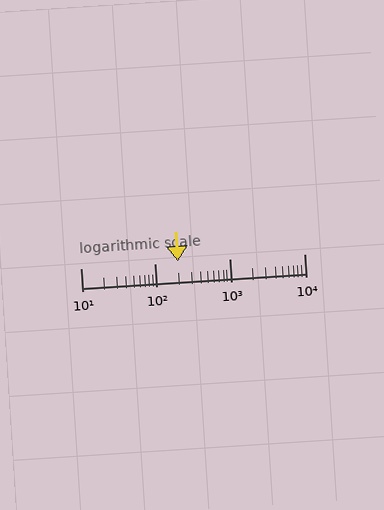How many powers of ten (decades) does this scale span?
The scale spans 3 decades, from 10 to 10000.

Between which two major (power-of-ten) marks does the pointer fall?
The pointer is between 100 and 1000.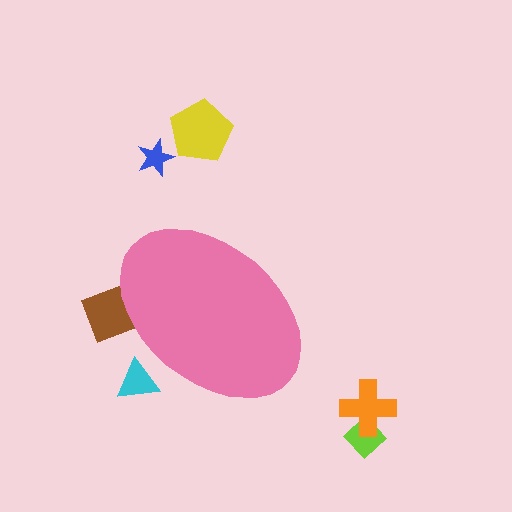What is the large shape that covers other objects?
A pink ellipse.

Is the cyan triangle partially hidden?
Yes, the cyan triangle is partially hidden behind the pink ellipse.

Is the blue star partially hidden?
No, the blue star is fully visible.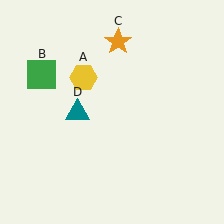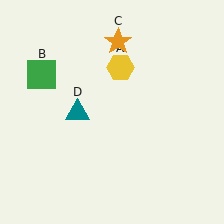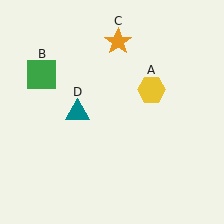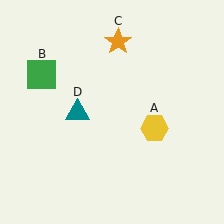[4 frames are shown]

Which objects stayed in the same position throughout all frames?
Green square (object B) and orange star (object C) and teal triangle (object D) remained stationary.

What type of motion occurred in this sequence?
The yellow hexagon (object A) rotated clockwise around the center of the scene.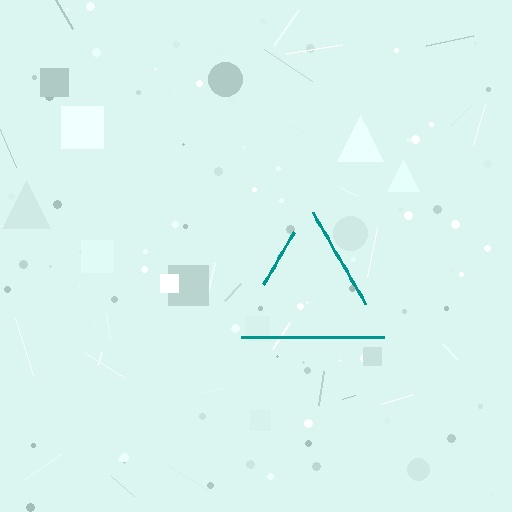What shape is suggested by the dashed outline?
The dashed outline suggests a triangle.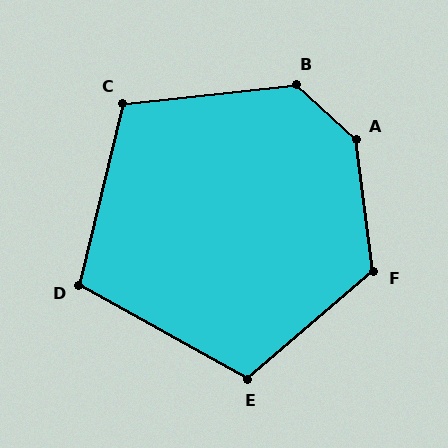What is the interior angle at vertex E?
Approximately 110 degrees (obtuse).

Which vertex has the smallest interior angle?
D, at approximately 106 degrees.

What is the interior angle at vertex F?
Approximately 123 degrees (obtuse).